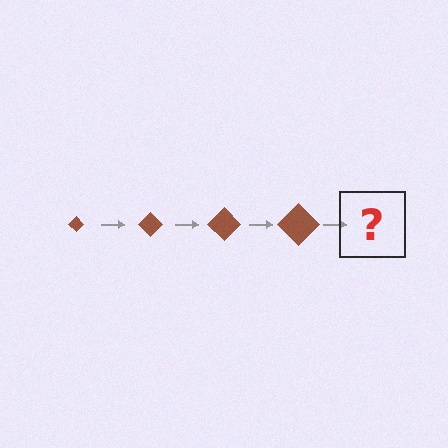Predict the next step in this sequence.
The next step is a brown diamond, larger than the previous one.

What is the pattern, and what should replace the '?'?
The pattern is that the diamond gets progressively larger each step. The '?' should be a brown diamond, larger than the previous one.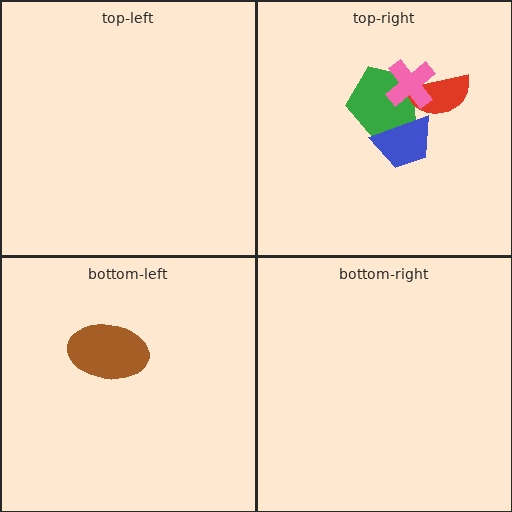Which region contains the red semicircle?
The top-right region.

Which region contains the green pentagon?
The top-right region.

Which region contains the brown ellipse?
The bottom-left region.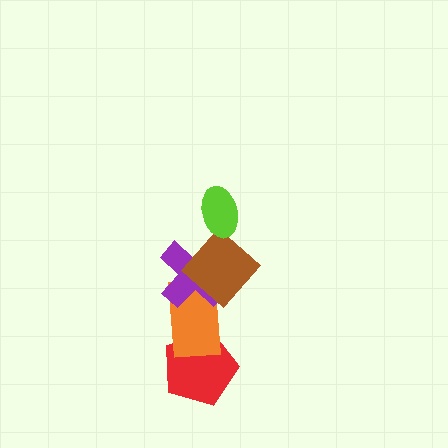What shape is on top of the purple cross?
The brown diamond is on top of the purple cross.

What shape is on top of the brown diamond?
The lime ellipse is on top of the brown diamond.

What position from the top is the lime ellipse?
The lime ellipse is 1st from the top.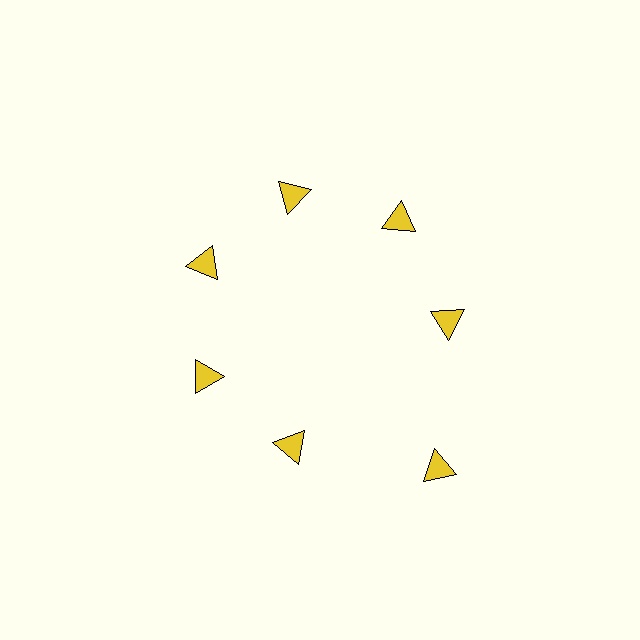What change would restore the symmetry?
The symmetry would be restored by moving it inward, back onto the ring so that all 7 triangles sit at equal angles and equal distance from the center.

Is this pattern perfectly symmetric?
No. The 7 yellow triangles are arranged in a ring, but one element near the 5 o'clock position is pushed outward from the center, breaking the 7-fold rotational symmetry.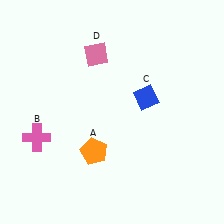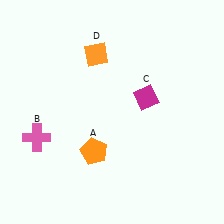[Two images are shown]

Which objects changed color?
C changed from blue to magenta. D changed from pink to orange.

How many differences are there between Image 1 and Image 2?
There are 2 differences between the two images.